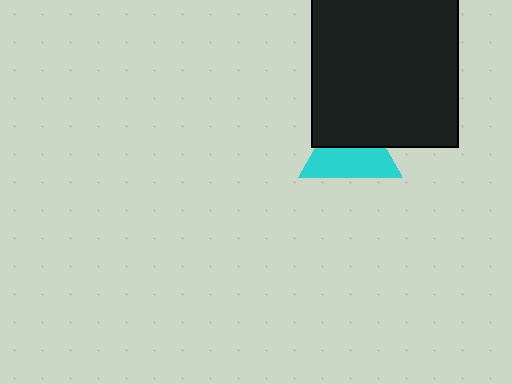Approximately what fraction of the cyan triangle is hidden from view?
Roughly 45% of the cyan triangle is hidden behind the black rectangle.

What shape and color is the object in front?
The object in front is a black rectangle.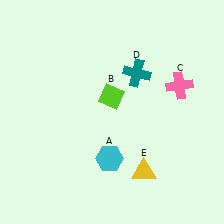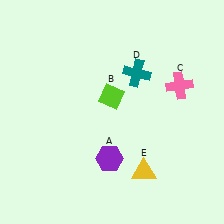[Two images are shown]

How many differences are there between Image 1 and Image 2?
There is 1 difference between the two images.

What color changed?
The hexagon (A) changed from cyan in Image 1 to purple in Image 2.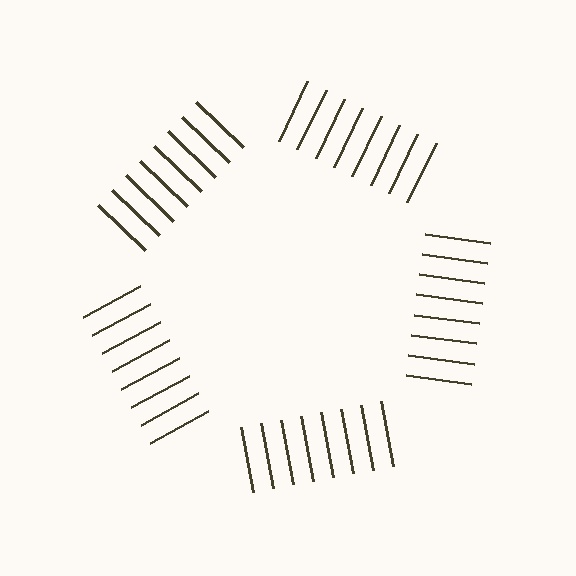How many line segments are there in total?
40 — 8 along each of the 5 edges.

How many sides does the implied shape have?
5 sides — the line-ends trace a pentagon.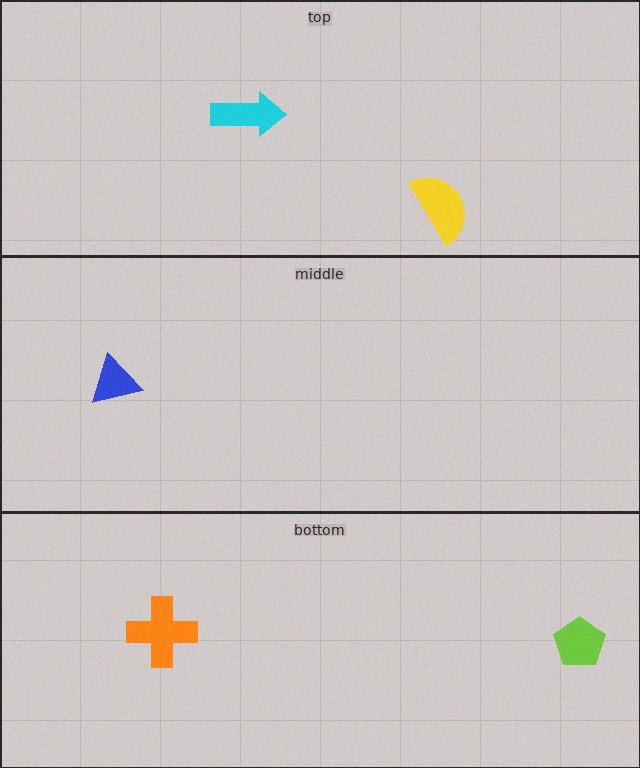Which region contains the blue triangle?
The middle region.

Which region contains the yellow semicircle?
The top region.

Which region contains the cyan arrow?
The top region.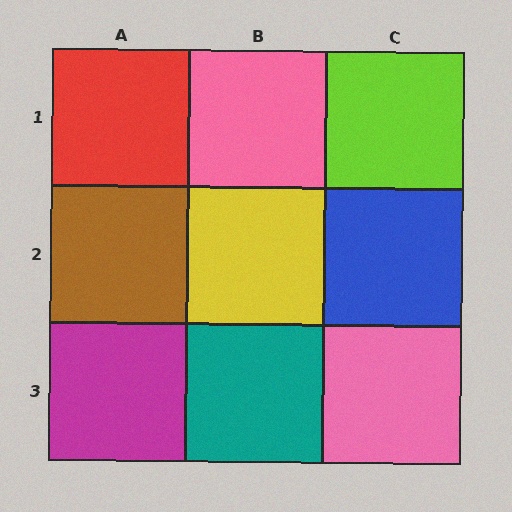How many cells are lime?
1 cell is lime.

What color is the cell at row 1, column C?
Lime.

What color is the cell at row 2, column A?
Brown.